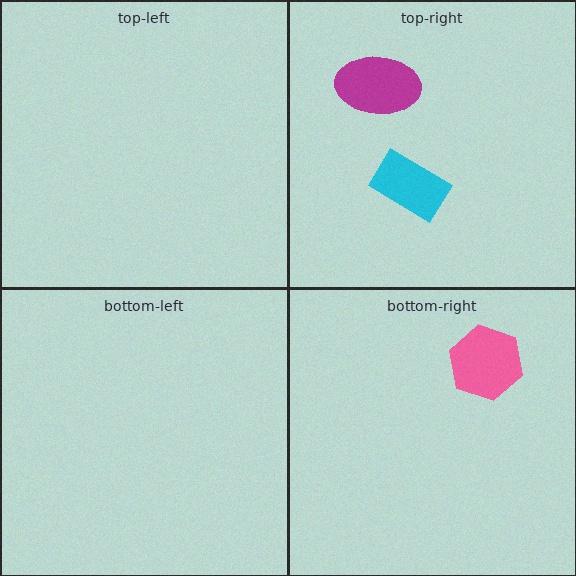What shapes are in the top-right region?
The cyan rectangle, the magenta ellipse.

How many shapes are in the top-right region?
2.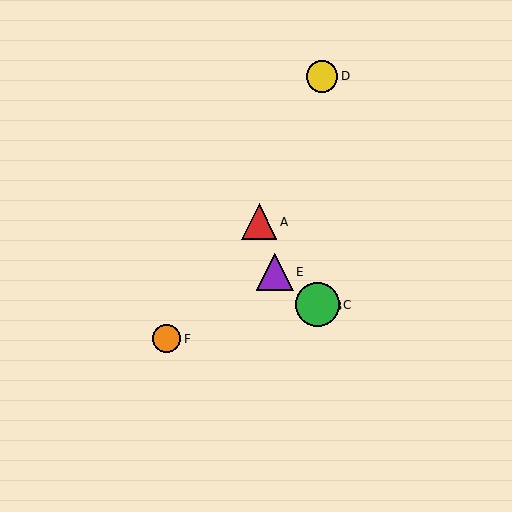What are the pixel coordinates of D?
Object D is at (322, 76).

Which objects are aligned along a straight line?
Objects B, C, E are aligned along a straight line.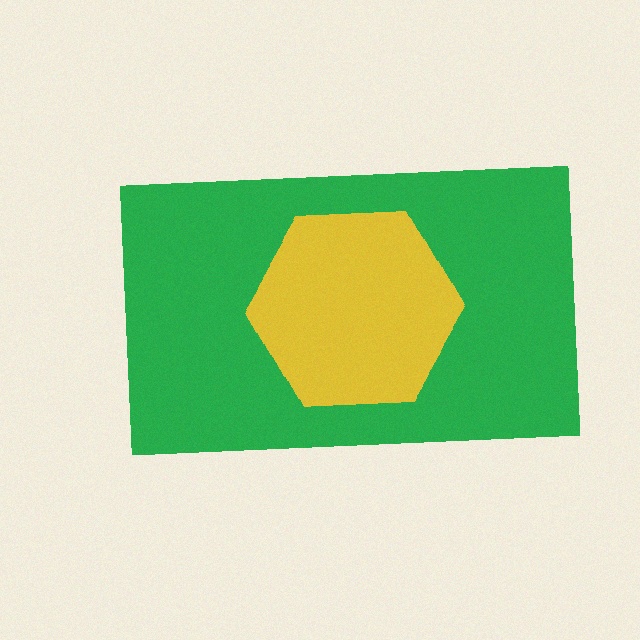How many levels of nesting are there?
2.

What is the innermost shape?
The yellow hexagon.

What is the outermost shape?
The green rectangle.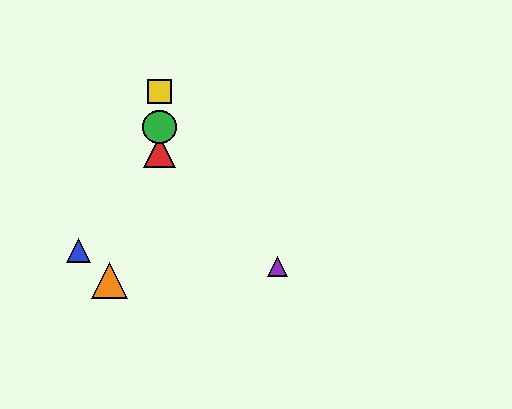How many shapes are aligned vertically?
3 shapes (the red triangle, the green circle, the yellow square) are aligned vertically.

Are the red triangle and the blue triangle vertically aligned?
No, the red triangle is at x≈160 and the blue triangle is at x≈78.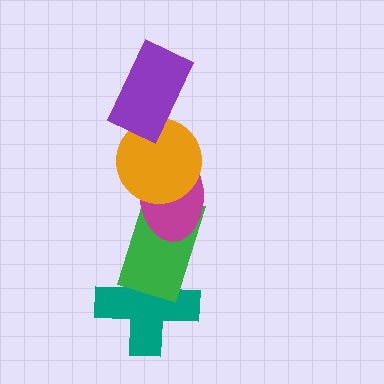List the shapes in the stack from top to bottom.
From top to bottom: the purple rectangle, the orange circle, the magenta ellipse, the green rectangle, the teal cross.